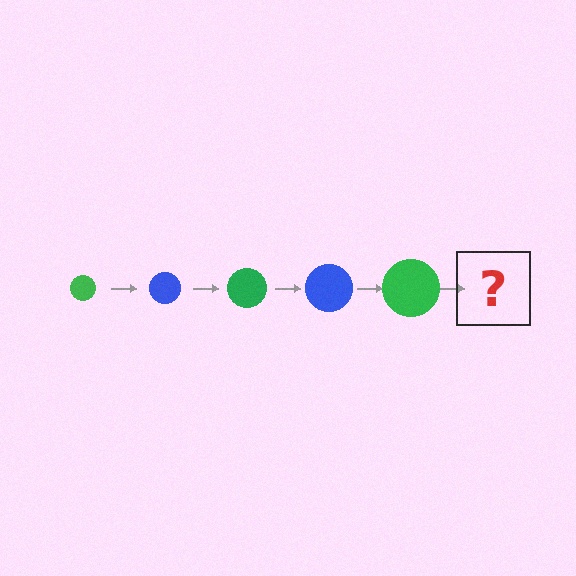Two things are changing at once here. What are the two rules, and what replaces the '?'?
The two rules are that the circle grows larger each step and the color cycles through green and blue. The '?' should be a blue circle, larger than the previous one.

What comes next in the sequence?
The next element should be a blue circle, larger than the previous one.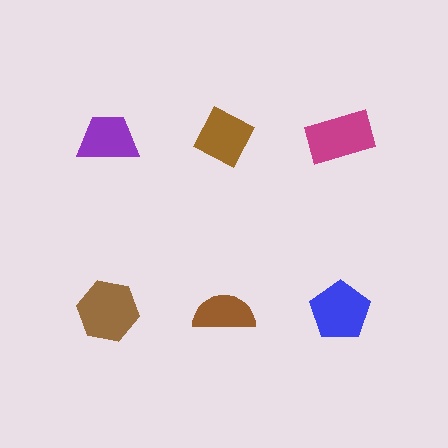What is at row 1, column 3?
A magenta rectangle.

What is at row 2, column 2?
A brown semicircle.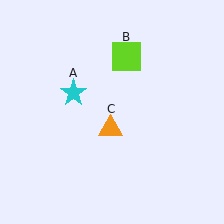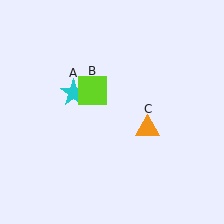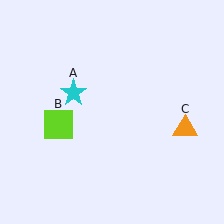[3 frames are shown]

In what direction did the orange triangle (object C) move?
The orange triangle (object C) moved right.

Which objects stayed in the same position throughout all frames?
Cyan star (object A) remained stationary.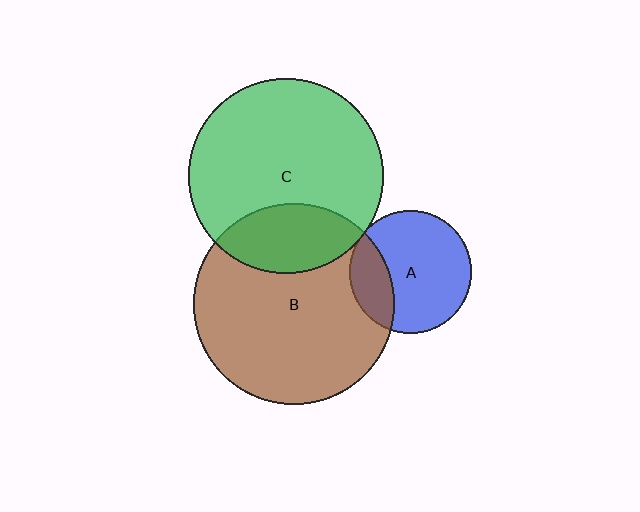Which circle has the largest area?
Circle B (brown).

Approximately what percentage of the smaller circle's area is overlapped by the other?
Approximately 5%.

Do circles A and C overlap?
Yes.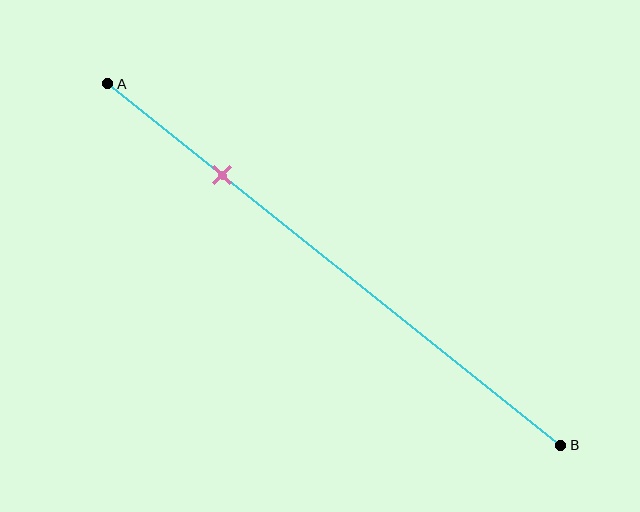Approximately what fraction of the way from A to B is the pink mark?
The pink mark is approximately 25% of the way from A to B.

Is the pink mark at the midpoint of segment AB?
No, the mark is at about 25% from A, not at the 50% midpoint.